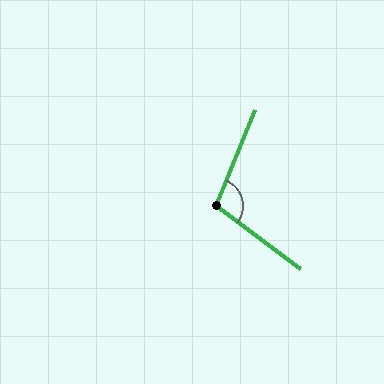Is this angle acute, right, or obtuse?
It is obtuse.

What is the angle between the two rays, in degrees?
Approximately 105 degrees.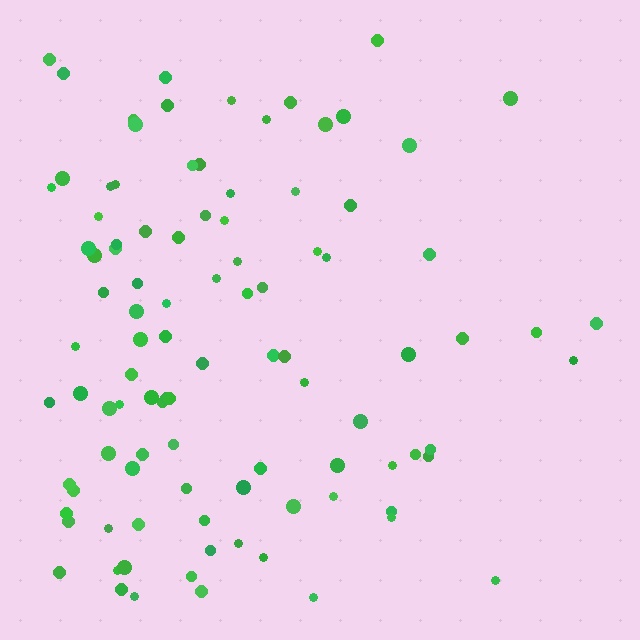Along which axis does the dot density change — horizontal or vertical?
Horizontal.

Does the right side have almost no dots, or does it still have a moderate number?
Still a moderate number, just noticeably fewer than the left.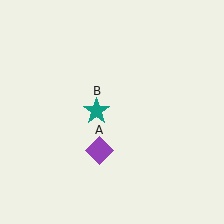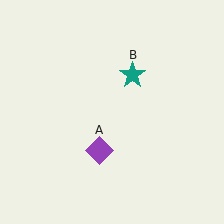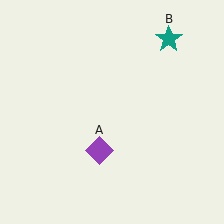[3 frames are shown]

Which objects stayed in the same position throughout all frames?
Purple diamond (object A) remained stationary.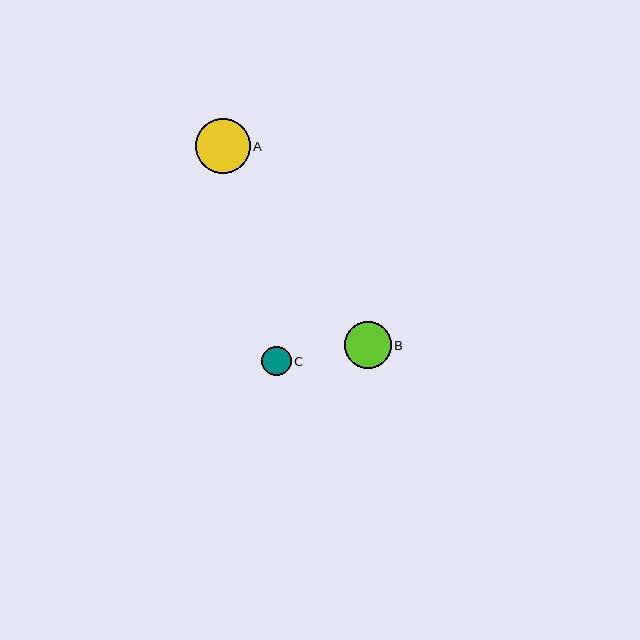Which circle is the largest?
Circle A is the largest with a size of approximately 55 pixels.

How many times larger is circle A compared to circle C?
Circle A is approximately 1.9 times the size of circle C.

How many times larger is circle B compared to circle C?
Circle B is approximately 1.6 times the size of circle C.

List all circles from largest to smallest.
From largest to smallest: A, B, C.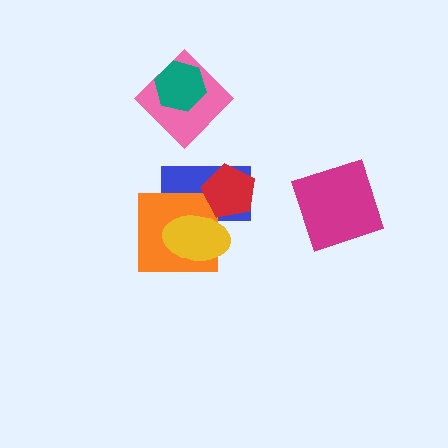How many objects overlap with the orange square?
2 objects overlap with the orange square.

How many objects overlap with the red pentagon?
1 object overlaps with the red pentagon.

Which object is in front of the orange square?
The yellow ellipse is in front of the orange square.